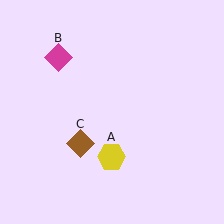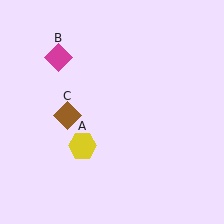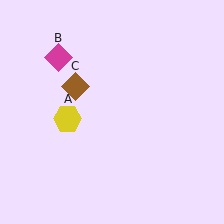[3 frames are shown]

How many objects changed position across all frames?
2 objects changed position: yellow hexagon (object A), brown diamond (object C).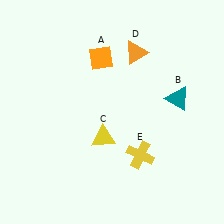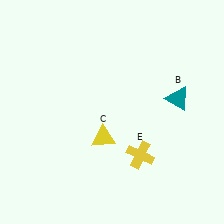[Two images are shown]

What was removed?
The orange diamond (A), the orange triangle (D) were removed in Image 2.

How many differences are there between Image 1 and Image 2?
There are 2 differences between the two images.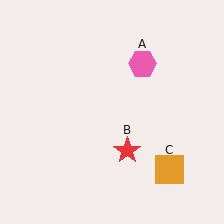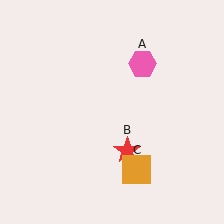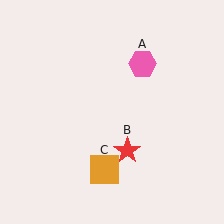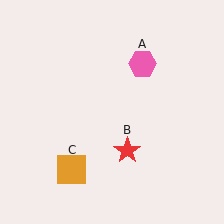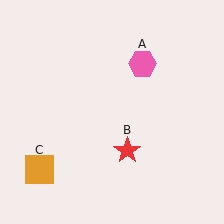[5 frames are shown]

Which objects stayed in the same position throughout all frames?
Pink hexagon (object A) and red star (object B) remained stationary.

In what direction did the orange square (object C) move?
The orange square (object C) moved left.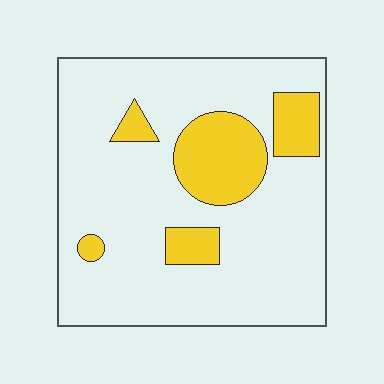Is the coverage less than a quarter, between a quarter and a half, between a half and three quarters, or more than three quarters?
Less than a quarter.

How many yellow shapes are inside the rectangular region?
5.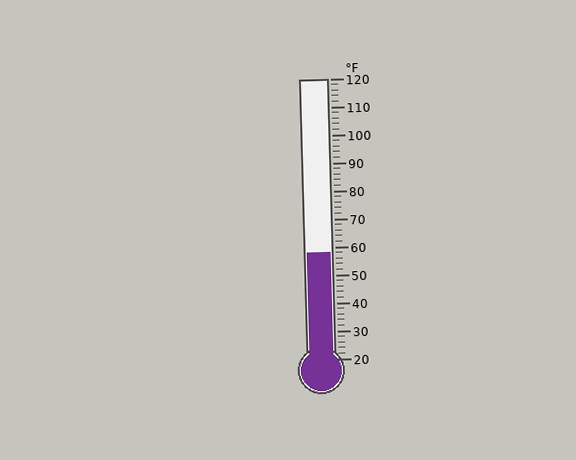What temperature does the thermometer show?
The thermometer shows approximately 58°F.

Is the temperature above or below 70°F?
The temperature is below 70°F.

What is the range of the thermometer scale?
The thermometer scale ranges from 20°F to 120°F.